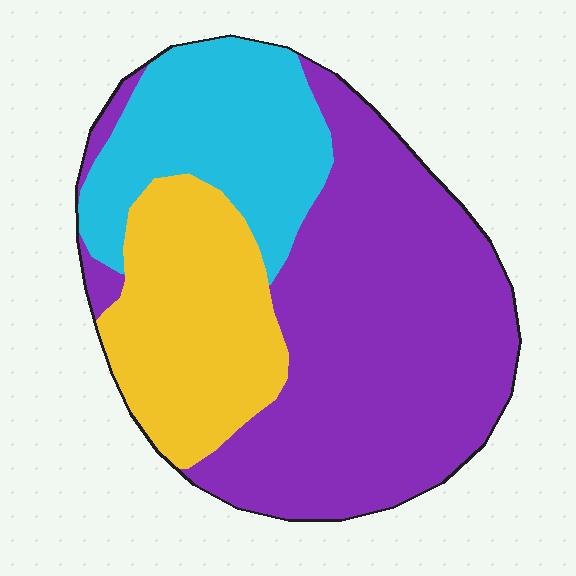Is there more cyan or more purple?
Purple.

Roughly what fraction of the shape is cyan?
Cyan takes up about one quarter (1/4) of the shape.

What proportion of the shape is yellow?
Yellow takes up about one quarter (1/4) of the shape.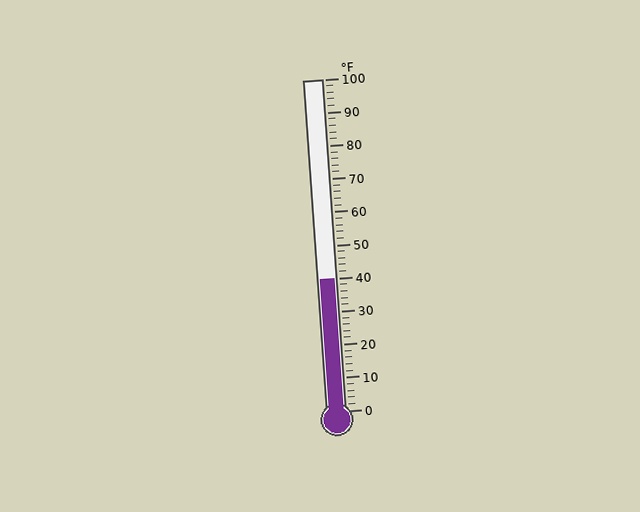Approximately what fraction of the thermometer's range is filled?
The thermometer is filled to approximately 40% of its range.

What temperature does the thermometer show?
The thermometer shows approximately 40°F.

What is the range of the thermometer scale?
The thermometer scale ranges from 0°F to 100°F.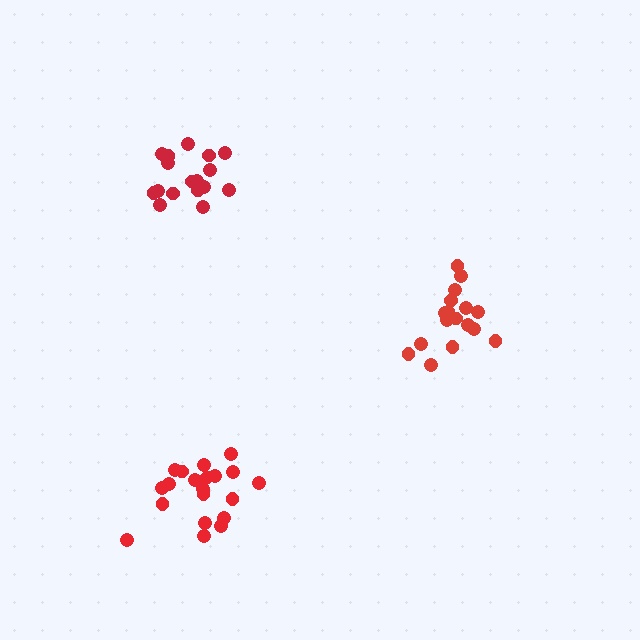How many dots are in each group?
Group 1: 20 dots, Group 2: 17 dots, Group 3: 17 dots (54 total).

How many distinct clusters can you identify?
There are 3 distinct clusters.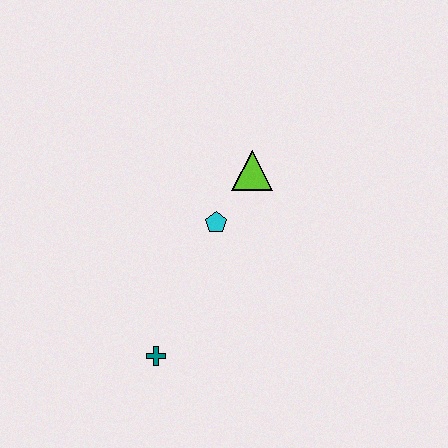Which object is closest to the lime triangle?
The cyan pentagon is closest to the lime triangle.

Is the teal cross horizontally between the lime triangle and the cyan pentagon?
No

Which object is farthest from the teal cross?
The lime triangle is farthest from the teal cross.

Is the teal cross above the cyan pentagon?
No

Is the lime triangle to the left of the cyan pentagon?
No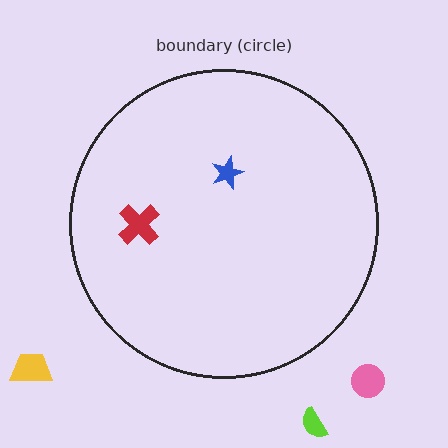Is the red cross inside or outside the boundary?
Inside.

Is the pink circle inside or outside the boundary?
Outside.